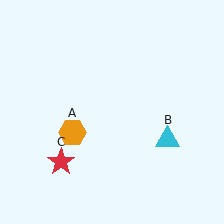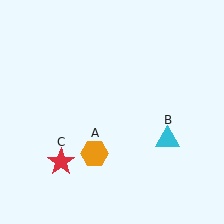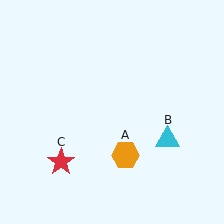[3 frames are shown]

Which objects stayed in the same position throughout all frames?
Cyan triangle (object B) and red star (object C) remained stationary.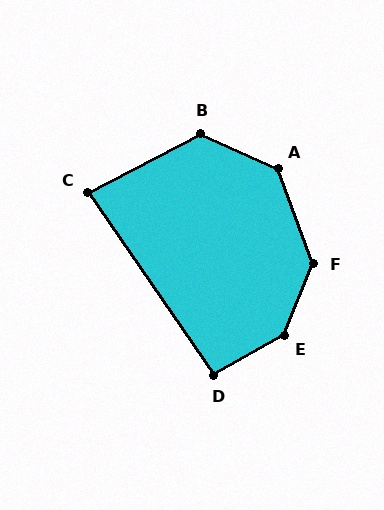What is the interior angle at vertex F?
Approximately 137 degrees (obtuse).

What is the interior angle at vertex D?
Approximately 95 degrees (obtuse).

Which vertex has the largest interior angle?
E, at approximately 142 degrees.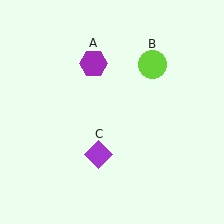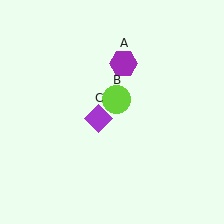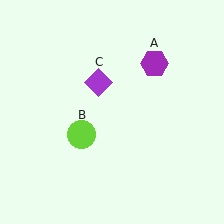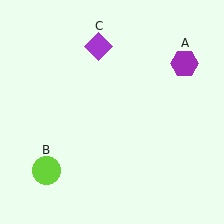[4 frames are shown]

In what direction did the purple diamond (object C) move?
The purple diamond (object C) moved up.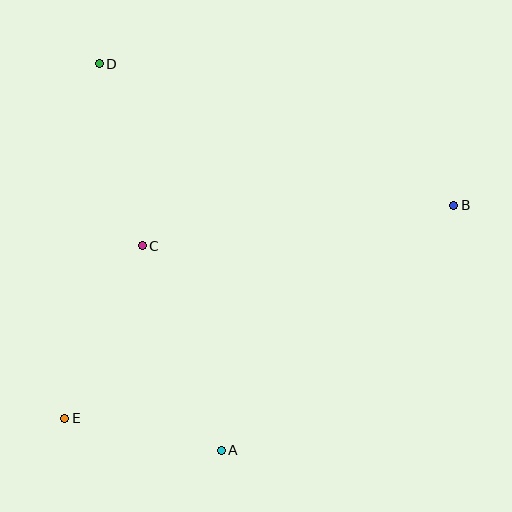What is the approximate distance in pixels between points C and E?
The distance between C and E is approximately 189 pixels.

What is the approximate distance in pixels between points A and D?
The distance between A and D is approximately 405 pixels.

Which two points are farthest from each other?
Points B and E are farthest from each other.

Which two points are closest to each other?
Points A and E are closest to each other.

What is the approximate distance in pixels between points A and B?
The distance between A and B is approximately 338 pixels.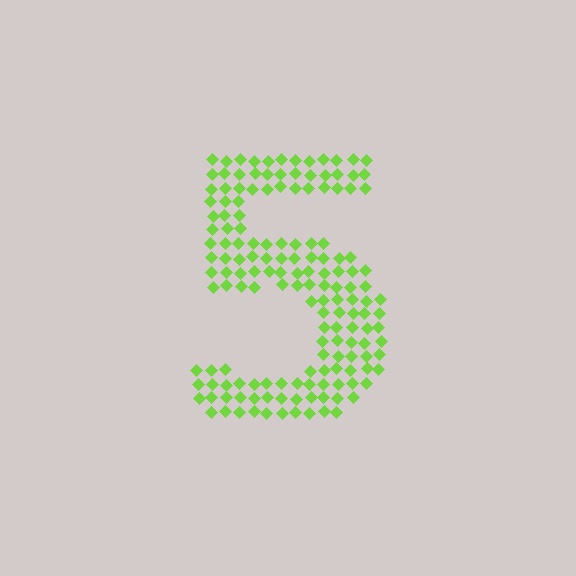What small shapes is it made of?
It is made of small diamonds.